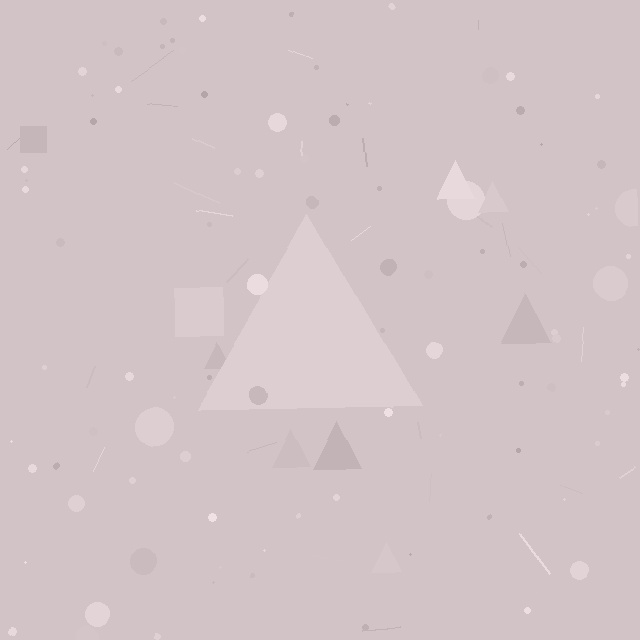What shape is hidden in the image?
A triangle is hidden in the image.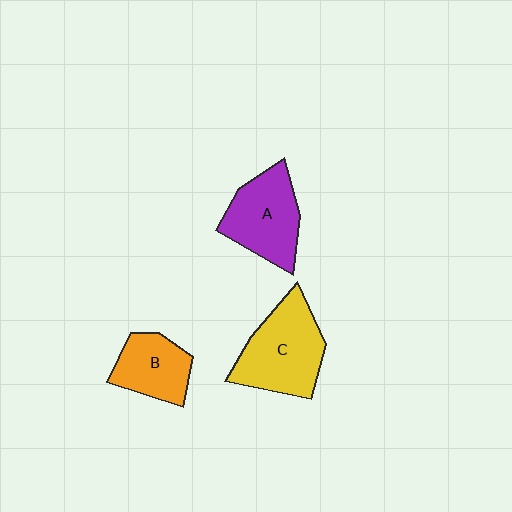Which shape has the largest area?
Shape C (yellow).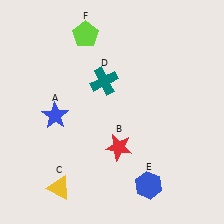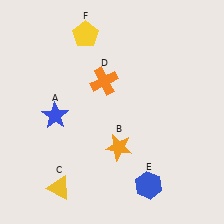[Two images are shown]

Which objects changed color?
B changed from red to orange. D changed from teal to orange. F changed from lime to yellow.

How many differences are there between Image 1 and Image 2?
There are 3 differences between the two images.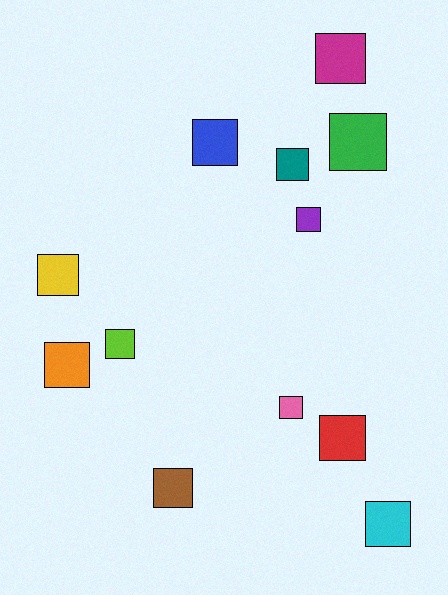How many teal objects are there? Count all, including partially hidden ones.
There is 1 teal object.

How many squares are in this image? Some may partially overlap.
There are 12 squares.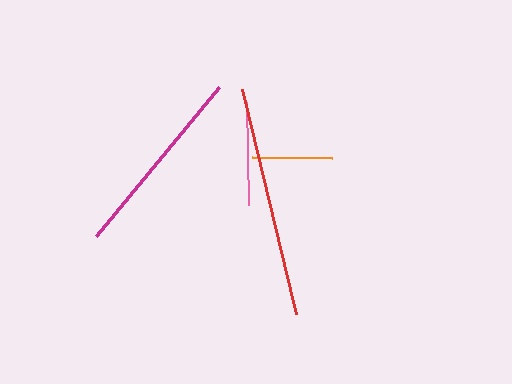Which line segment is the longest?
The red line is the longest at approximately 231 pixels.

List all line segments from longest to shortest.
From longest to shortest: red, magenta, pink, orange.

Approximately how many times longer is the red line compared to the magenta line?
The red line is approximately 1.2 times the length of the magenta line.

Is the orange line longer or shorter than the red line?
The red line is longer than the orange line.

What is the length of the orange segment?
The orange segment is approximately 80 pixels long.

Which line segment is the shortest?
The orange line is the shortest at approximately 80 pixels.